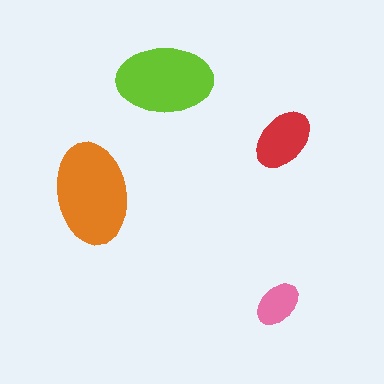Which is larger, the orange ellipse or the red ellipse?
The orange one.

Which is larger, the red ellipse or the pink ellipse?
The red one.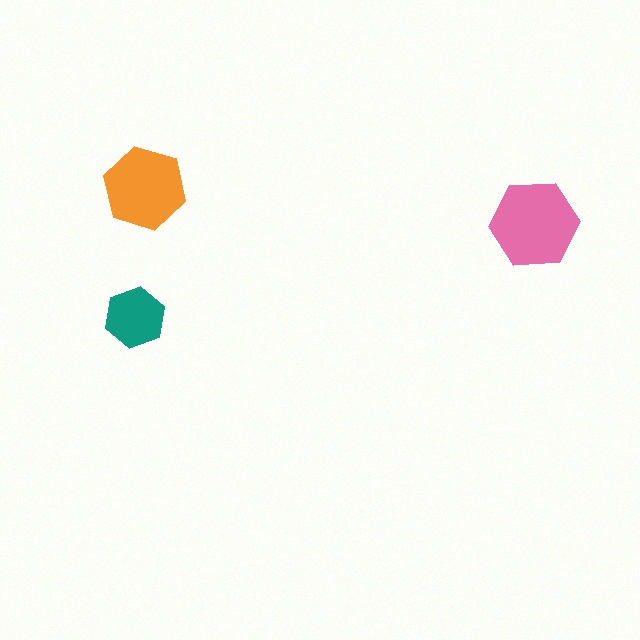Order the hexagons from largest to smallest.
the pink one, the orange one, the teal one.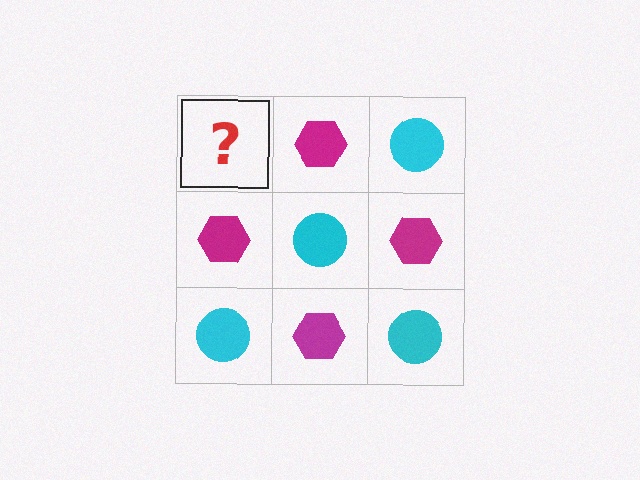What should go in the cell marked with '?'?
The missing cell should contain a cyan circle.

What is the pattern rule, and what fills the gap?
The rule is that it alternates cyan circle and magenta hexagon in a checkerboard pattern. The gap should be filled with a cyan circle.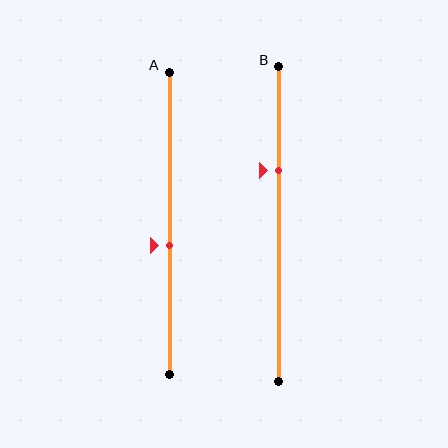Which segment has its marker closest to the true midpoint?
Segment A has its marker closest to the true midpoint.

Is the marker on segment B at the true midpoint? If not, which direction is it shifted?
No, the marker on segment B is shifted upward by about 17% of the segment length.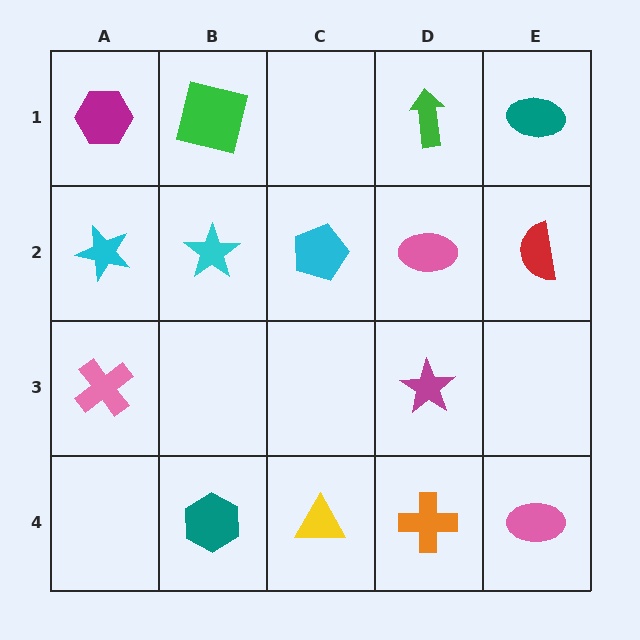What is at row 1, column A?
A magenta hexagon.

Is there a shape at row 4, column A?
No, that cell is empty.